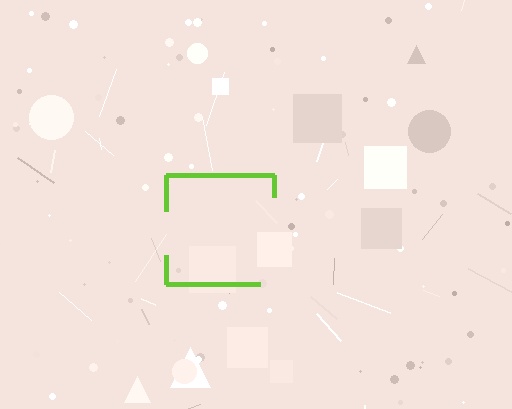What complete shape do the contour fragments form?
The contour fragments form a square.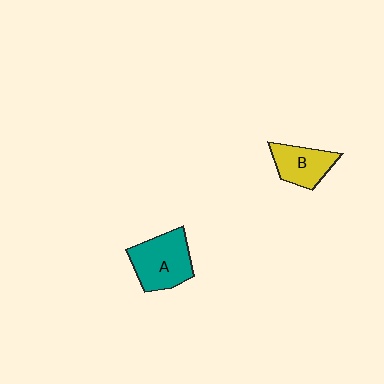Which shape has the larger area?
Shape A (teal).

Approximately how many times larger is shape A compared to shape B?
Approximately 1.4 times.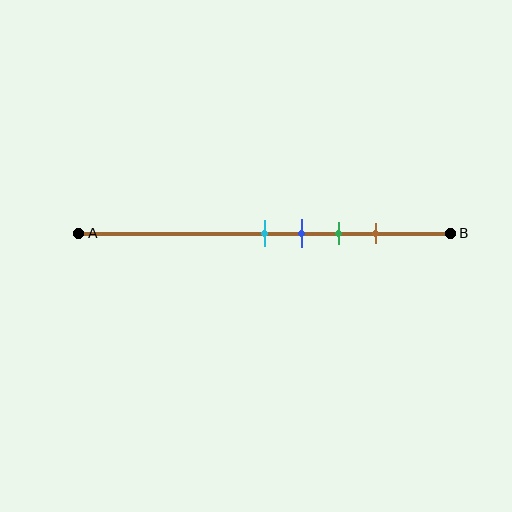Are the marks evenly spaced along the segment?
Yes, the marks are approximately evenly spaced.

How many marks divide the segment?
There are 4 marks dividing the segment.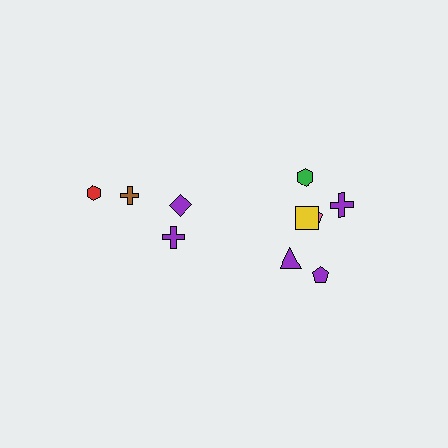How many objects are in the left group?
There are 4 objects.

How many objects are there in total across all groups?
There are 10 objects.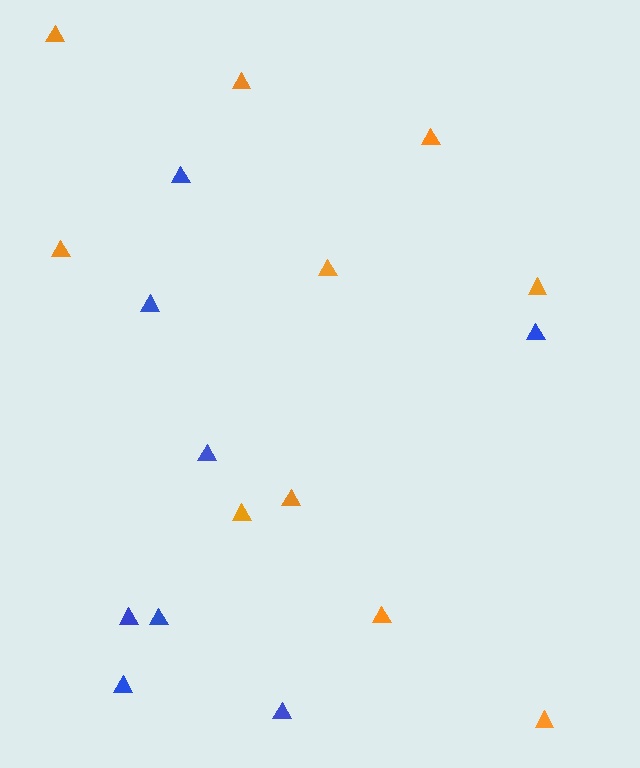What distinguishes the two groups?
There are 2 groups: one group of orange triangles (10) and one group of blue triangles (8).